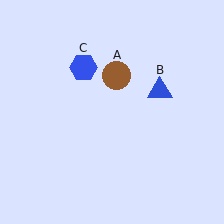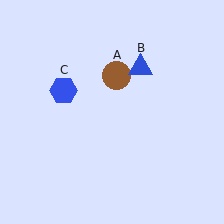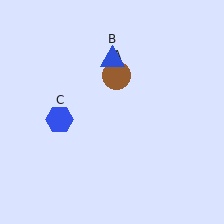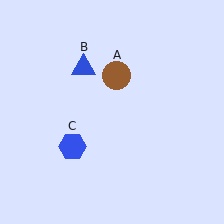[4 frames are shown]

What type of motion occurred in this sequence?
The blue triangle (object B), blue hexagon (object C) rotated counterclockwise around the center of the scene.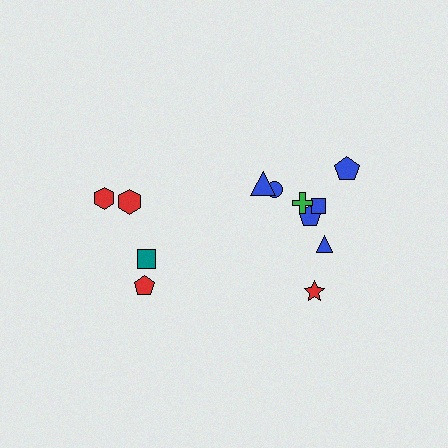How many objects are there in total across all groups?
There are 12 objects.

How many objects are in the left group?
There are 4 objects.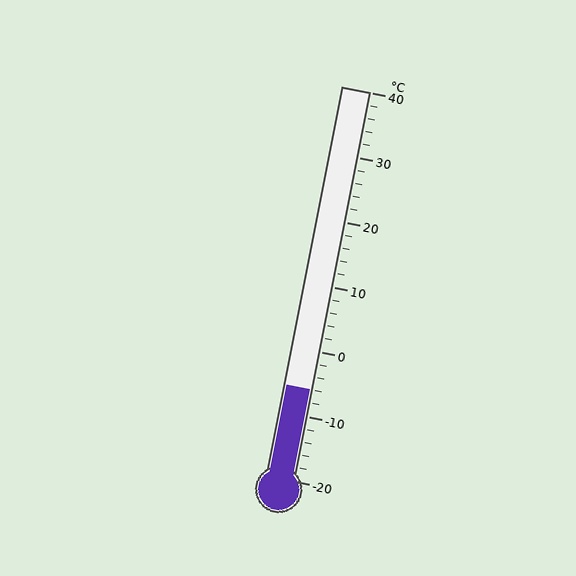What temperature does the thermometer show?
The thermometer shows approximately -6°C.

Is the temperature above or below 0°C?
The temperature is below 0°C.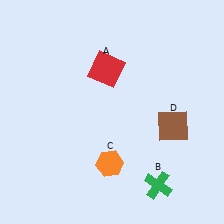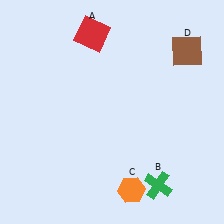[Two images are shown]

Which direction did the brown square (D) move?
The brown square (D) moved up.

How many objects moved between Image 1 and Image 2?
3 objects moved between the two images.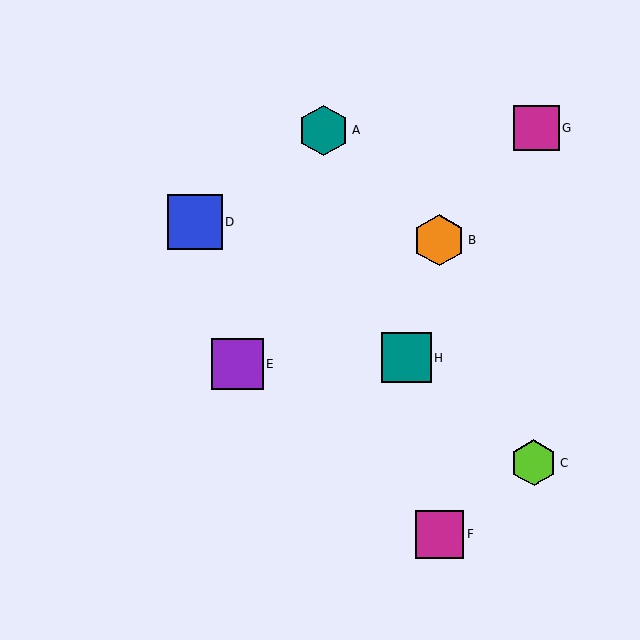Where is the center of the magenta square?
The center of the magenta square is at (537, 128).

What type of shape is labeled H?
Shape H is a teal square.